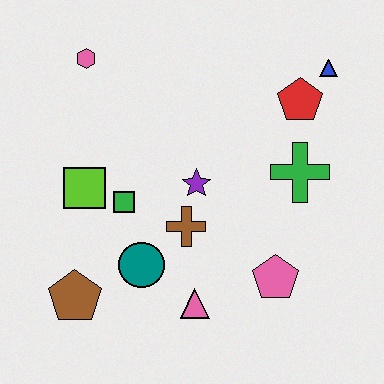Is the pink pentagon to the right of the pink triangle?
Yes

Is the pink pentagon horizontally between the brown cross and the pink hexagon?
No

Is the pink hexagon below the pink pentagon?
No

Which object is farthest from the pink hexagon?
The pink pentagon is farthest from the pink hexagon.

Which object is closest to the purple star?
The brown cross is closest to the purple star.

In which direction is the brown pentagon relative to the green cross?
The brown pentagon is to the left of the green cross.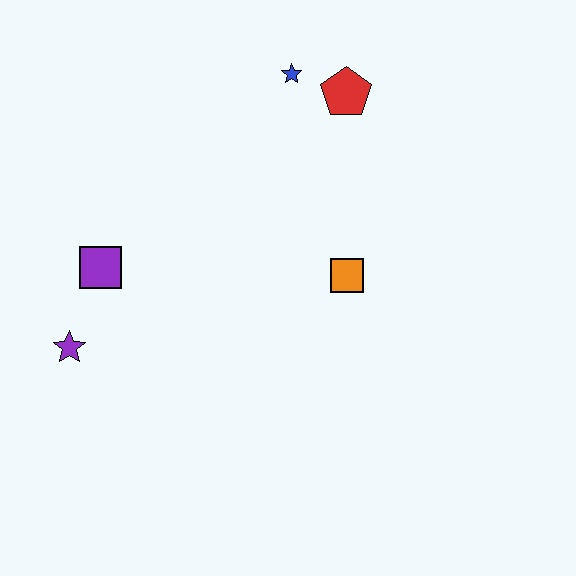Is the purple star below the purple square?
Yes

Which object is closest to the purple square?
The purple star is closest to the purple square.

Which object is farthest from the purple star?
The red pentagon is farthest from the purple star.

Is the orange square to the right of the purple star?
Yes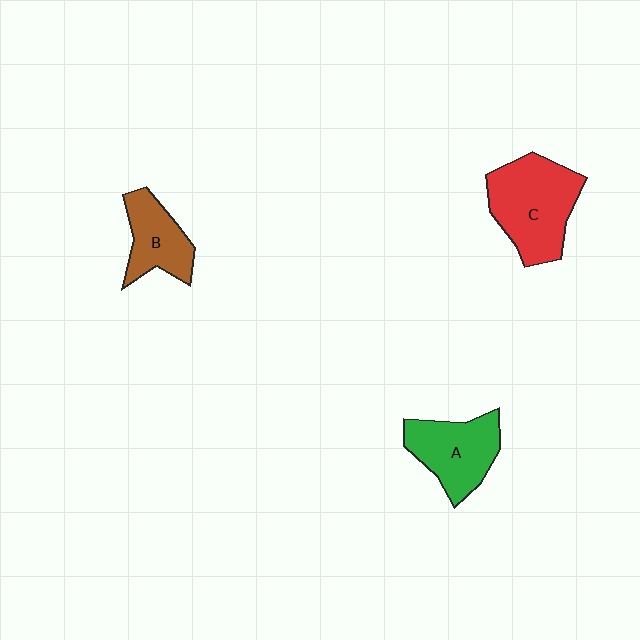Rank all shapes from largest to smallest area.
From largest to smallest: C (red), A (green), B (brown).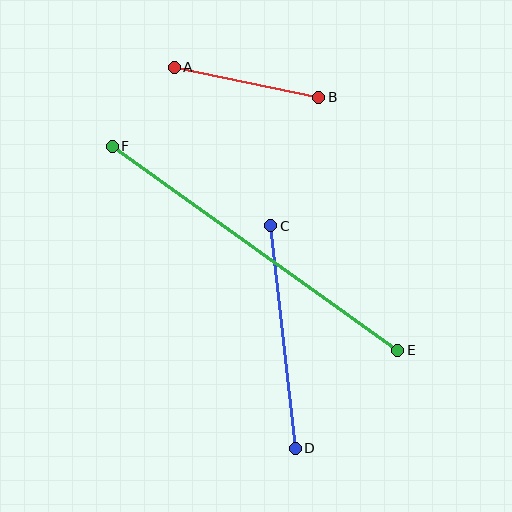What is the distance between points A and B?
The distance is approximately 148 pixels.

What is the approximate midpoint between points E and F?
The midpoint is at approximately (255, 248) pixels.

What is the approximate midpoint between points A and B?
The midpoint is at approximately (246, 82) pixels.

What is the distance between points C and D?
The distance is approximately 224 pixels.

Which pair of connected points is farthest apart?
Points E and F are farthest apart.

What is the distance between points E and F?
The distance is approximately 351 pixels.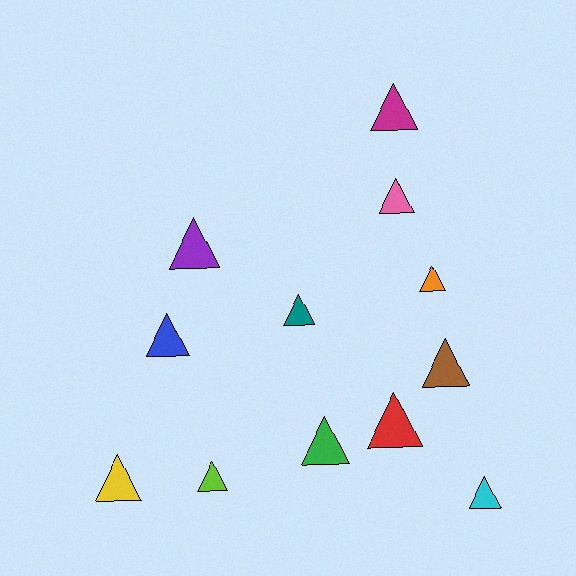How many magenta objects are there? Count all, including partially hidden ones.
There is 1 magenta object.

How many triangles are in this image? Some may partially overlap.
There are 12 triangles.